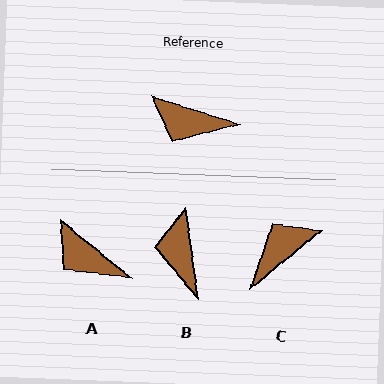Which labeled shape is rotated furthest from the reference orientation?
C, about 123 degrees away.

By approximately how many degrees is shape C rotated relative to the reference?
Approximately 123 degrees clockwise.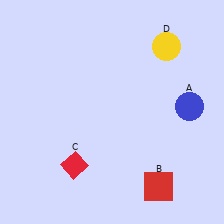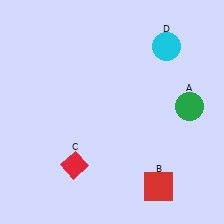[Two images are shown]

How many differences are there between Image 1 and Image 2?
There are 2 differences between the two images.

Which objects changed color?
A changed from blue to green. D changed from yellow to cyan.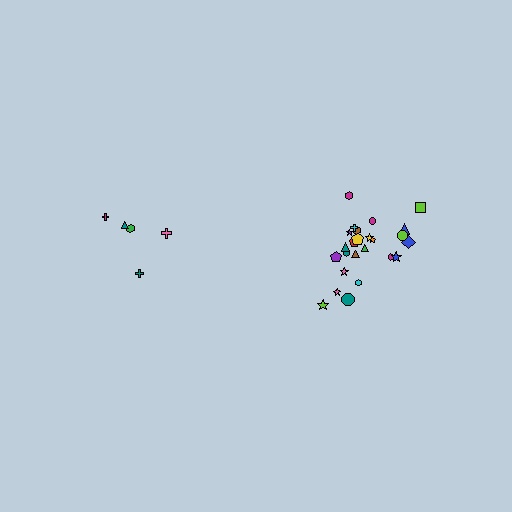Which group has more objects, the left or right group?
The right group.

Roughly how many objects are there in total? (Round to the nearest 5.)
Roughly 30 objects in total.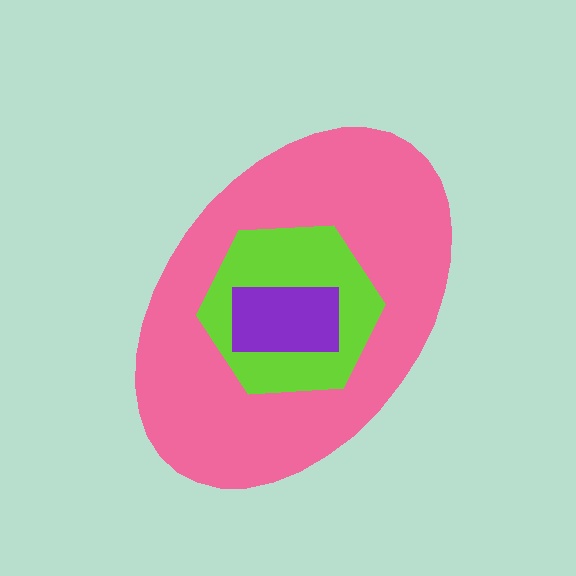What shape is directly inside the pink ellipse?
The lime hexagon.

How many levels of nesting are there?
3.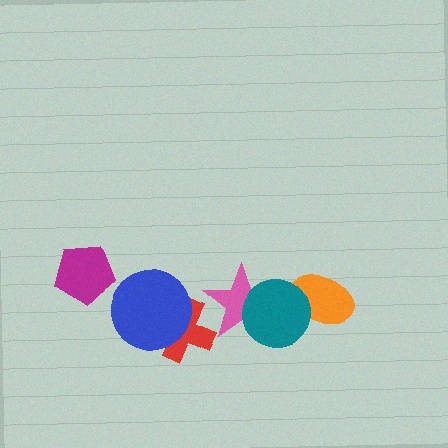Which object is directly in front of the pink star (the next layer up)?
The red cross is directly in front of the pink star.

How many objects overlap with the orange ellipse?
1 object overlaps with the orange ellipse.